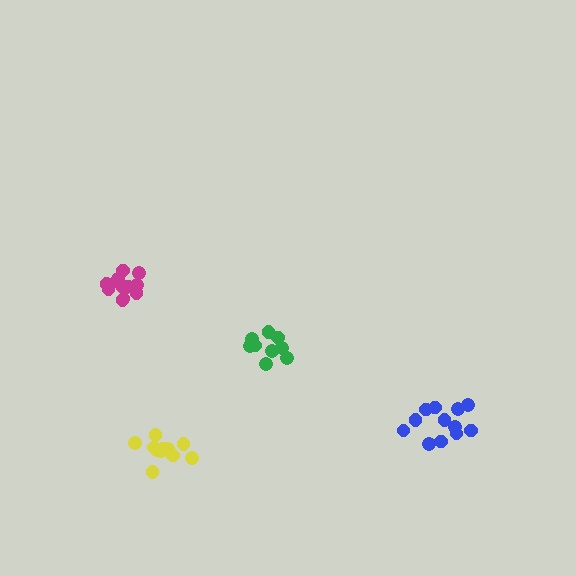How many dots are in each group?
Group 1: 13 dots, Group 2: 12 dots, Group 3: 11 dots, Group 4: 9 dots (45 total).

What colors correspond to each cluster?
The clusters are colored: magenta, blue, yellow, green.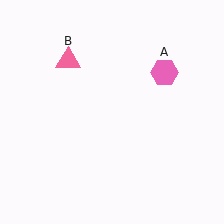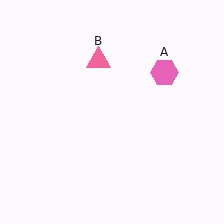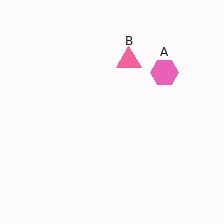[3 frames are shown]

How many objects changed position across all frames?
1 object changed position: pink triangle (object B).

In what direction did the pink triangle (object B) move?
The pink triangle (object B) moved right.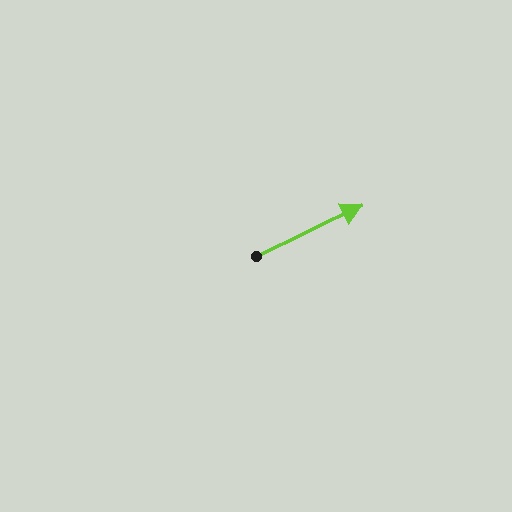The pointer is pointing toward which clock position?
Roughly 2 o'clock.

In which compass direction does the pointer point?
Northeast.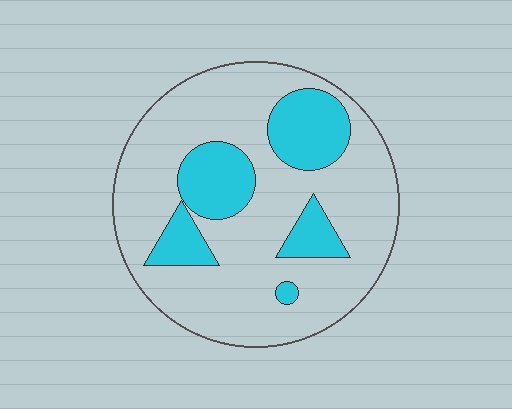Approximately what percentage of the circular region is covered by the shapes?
Approximately 25%.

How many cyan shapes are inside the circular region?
5.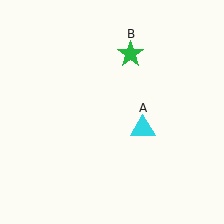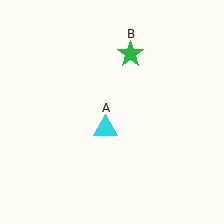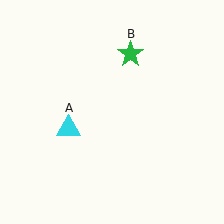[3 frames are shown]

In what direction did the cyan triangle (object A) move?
The cyan triangle (object A) moved left.